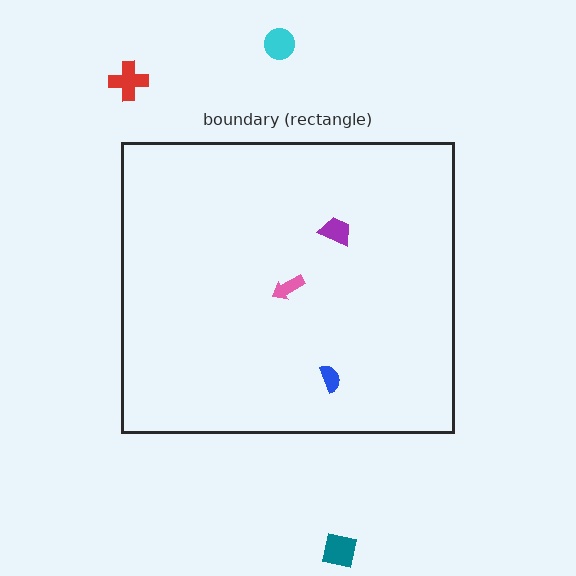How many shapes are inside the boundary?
3 inside, 3 outside.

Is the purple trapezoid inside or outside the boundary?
Inside.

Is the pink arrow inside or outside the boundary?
Inside.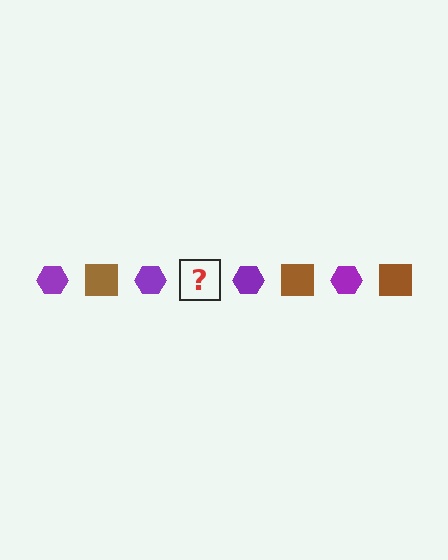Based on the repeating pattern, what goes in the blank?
The blank should be a brown square.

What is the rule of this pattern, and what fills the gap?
The rule is that the pattern alternates between purple hexagon and brown square. The gap should be filled with a brown square.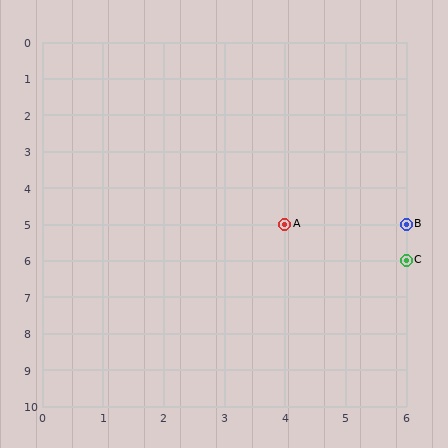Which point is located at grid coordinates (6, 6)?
Point C is at (6, 6).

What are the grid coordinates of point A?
Point A is at grid coordinates (4, 5).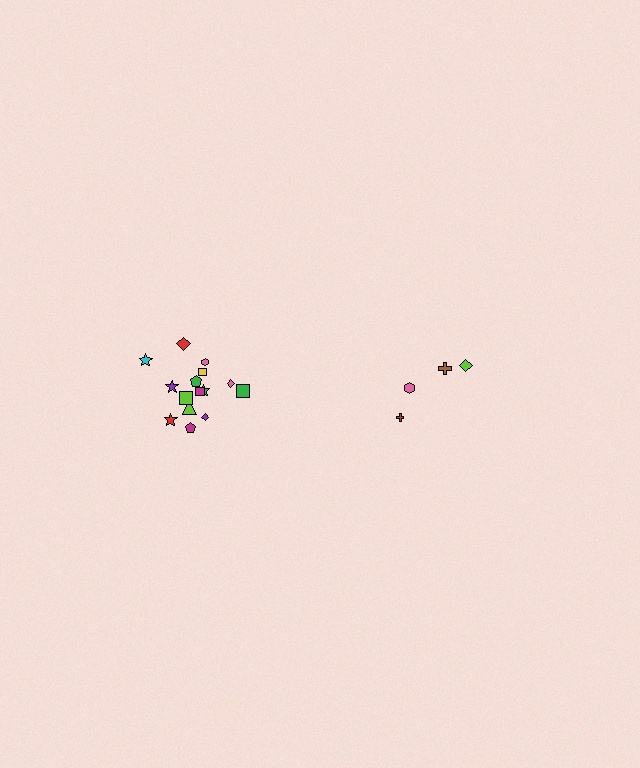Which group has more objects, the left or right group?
The left group.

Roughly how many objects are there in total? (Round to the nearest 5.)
Roughly 20 objects in total.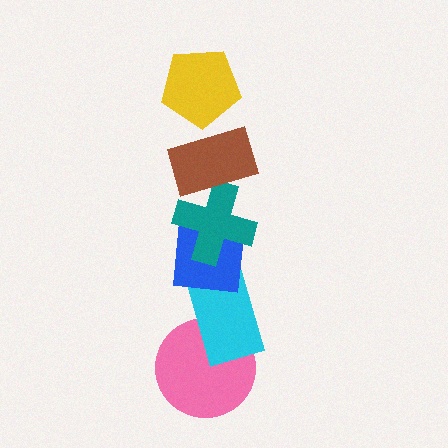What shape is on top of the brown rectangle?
The yellow pentagon is on top of the brown rectangle.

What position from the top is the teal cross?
The teal cross is 3rd from the top.